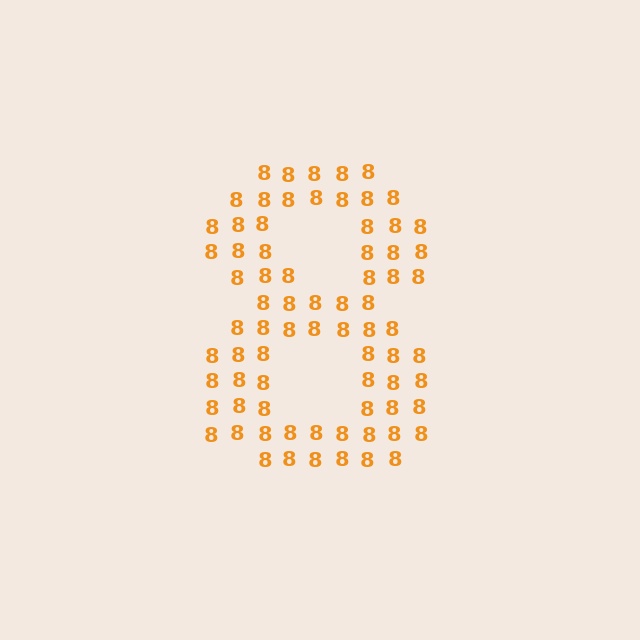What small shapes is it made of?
It is made of small digit 8's.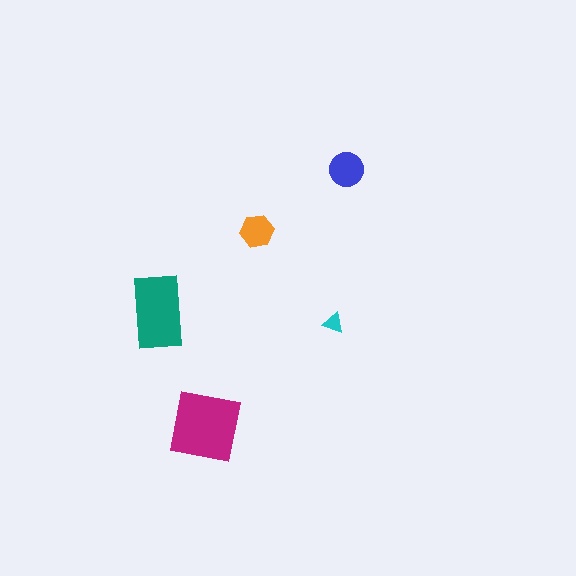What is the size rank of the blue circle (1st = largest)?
3rd.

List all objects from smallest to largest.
The cyan triangle, the orange hexagon, the blue circle, the teal rectangle, the magenta square.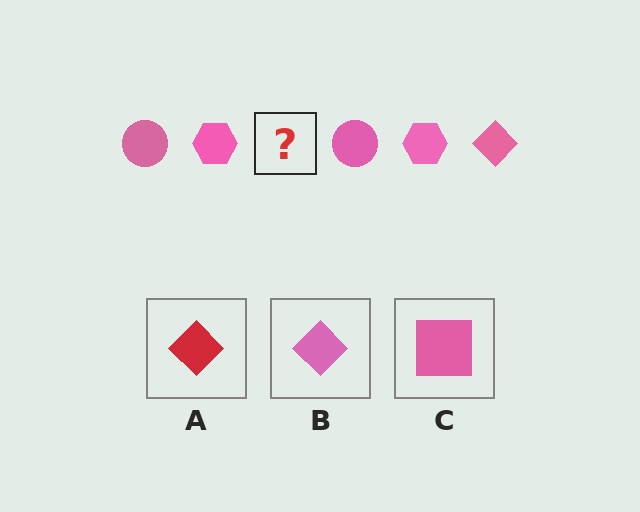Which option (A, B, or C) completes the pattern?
B.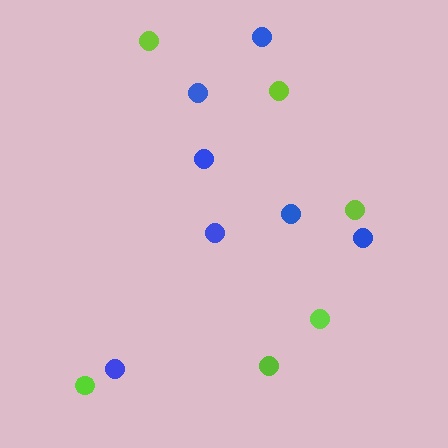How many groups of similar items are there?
There are 2 groups: one group of blue circles (7) and one group of lime circles (6).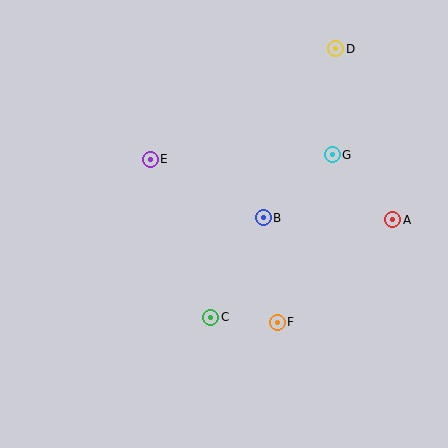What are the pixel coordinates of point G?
Point G is at (332, 155).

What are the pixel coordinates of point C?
Point C is at (211, 317).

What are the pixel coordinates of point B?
Point B is at (263, 218).